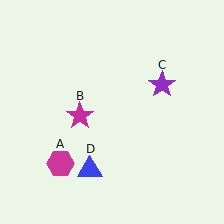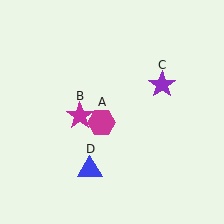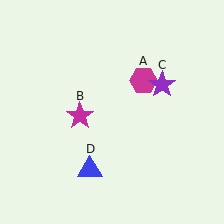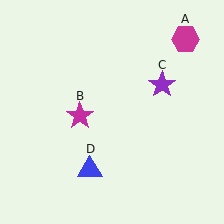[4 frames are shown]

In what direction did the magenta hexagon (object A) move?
The magenta hexagon (object A) moved up and to the right.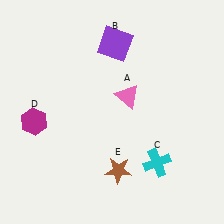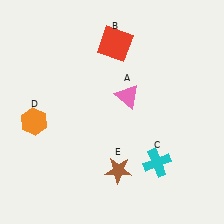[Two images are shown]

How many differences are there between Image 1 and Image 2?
There are 2 differences between the two images.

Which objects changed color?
B changed from purple to red. D changed from magenta to orange.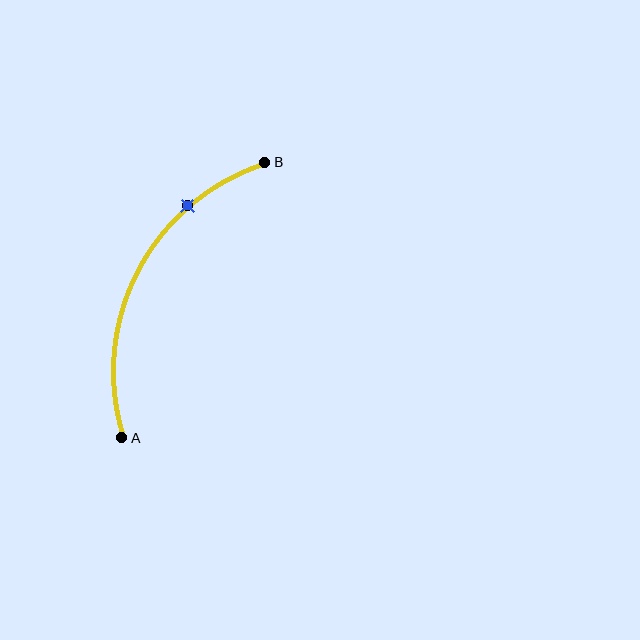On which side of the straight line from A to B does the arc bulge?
The arc bulges to the left of the straight line connecting A and B.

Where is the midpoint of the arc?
The arc midpoint is the point on the curve farthest from the straight line joining A and B. It sits to the left of that line.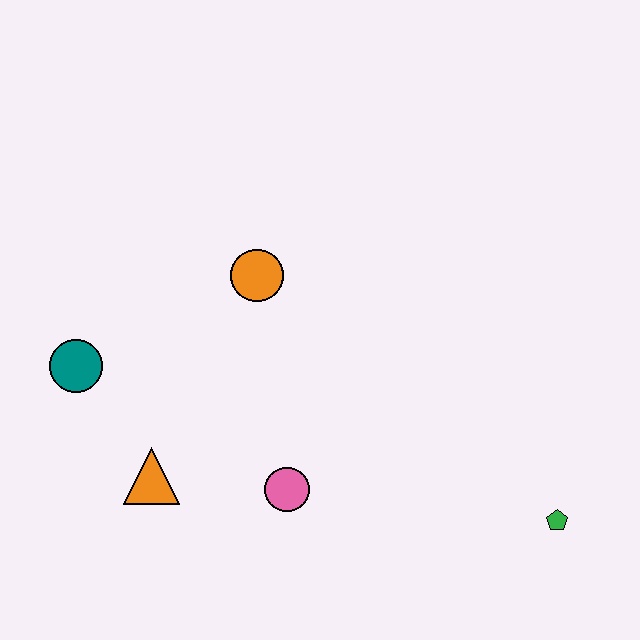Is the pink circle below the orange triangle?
Yes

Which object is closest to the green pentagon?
The pink circle is closest to the green pentagon.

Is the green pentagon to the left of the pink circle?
No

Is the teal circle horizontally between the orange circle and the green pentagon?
No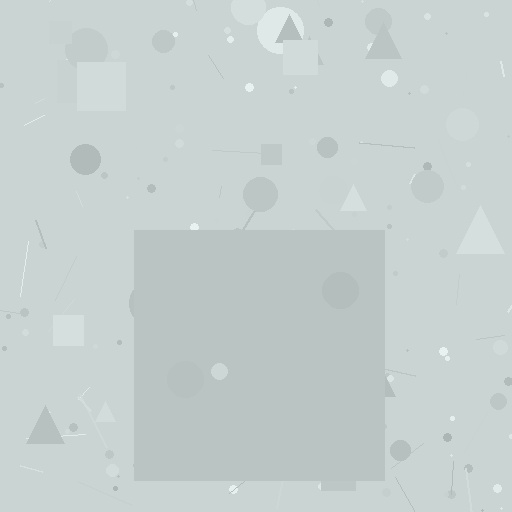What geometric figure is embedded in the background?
A square is embedded in the background.